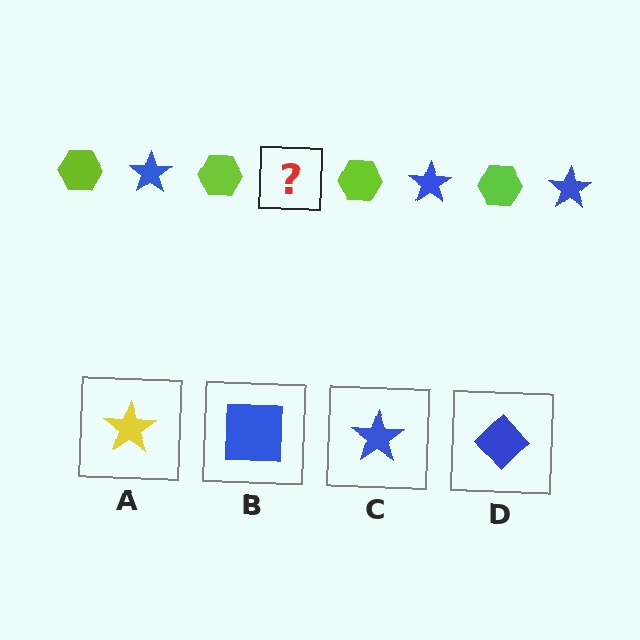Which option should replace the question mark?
Option C.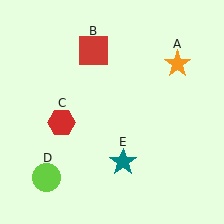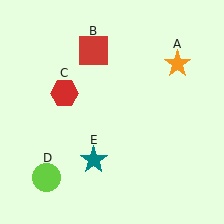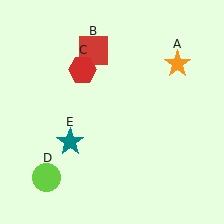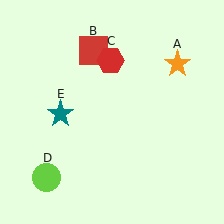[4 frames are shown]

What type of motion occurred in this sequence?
The red hexagon (object C), teal star (object E) rotated clockwise around the center of the scene.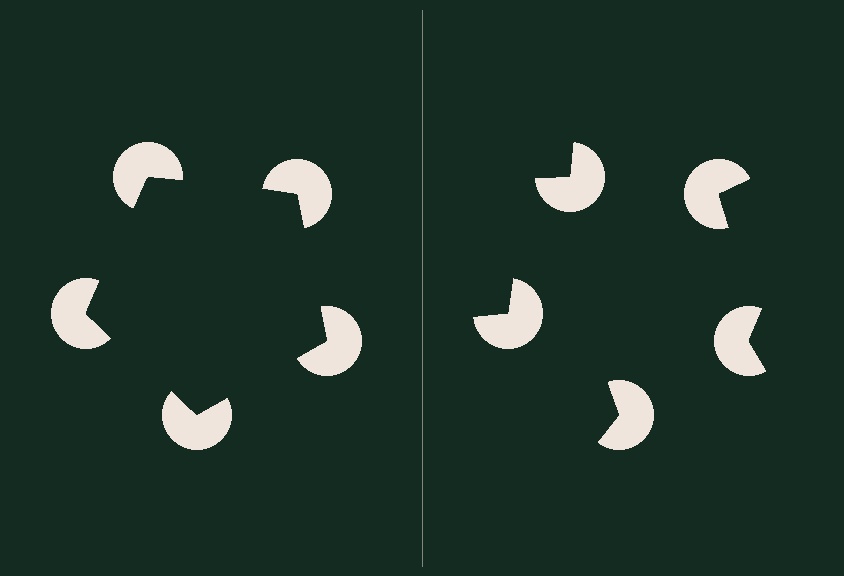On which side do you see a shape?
An illusory pentagon appears on the left side. On the right side the wedge cuts are rotated, so no coherent shape forms.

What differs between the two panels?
The pac-man discs are positioned identically on both sides; only the wedge orientations differ. On the left they align to a pentagon; on the right they are misaligned.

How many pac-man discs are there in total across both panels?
10 — 5 on each side.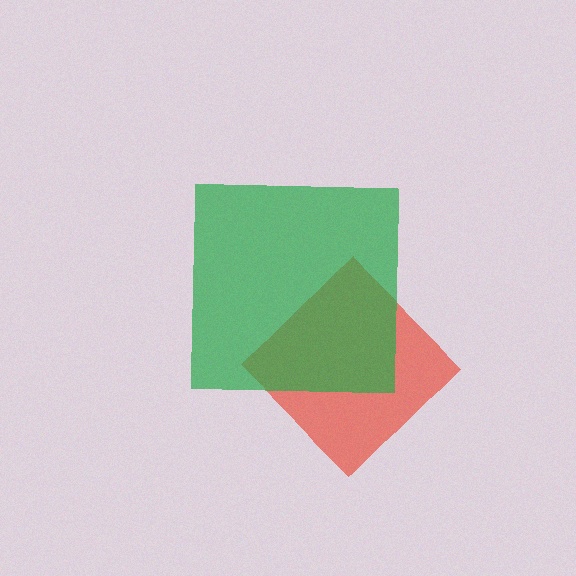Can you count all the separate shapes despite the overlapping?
Yes, there are 2 separate shapes.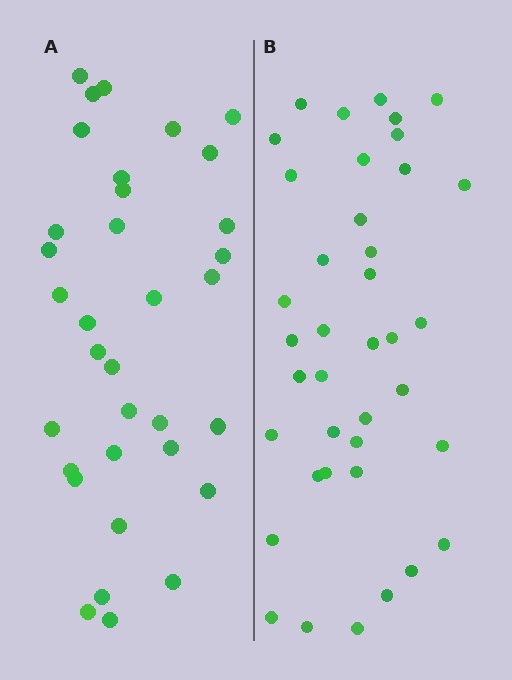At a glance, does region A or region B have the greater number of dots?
Region B (the right region) has more dots.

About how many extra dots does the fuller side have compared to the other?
Region B has about 5 more dots than region A.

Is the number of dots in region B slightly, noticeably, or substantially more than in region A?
Region B has only slightly more — the two regions are fairly close. The ratio is roughly 1.1 to 1.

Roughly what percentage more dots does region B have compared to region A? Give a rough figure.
About 15% more.